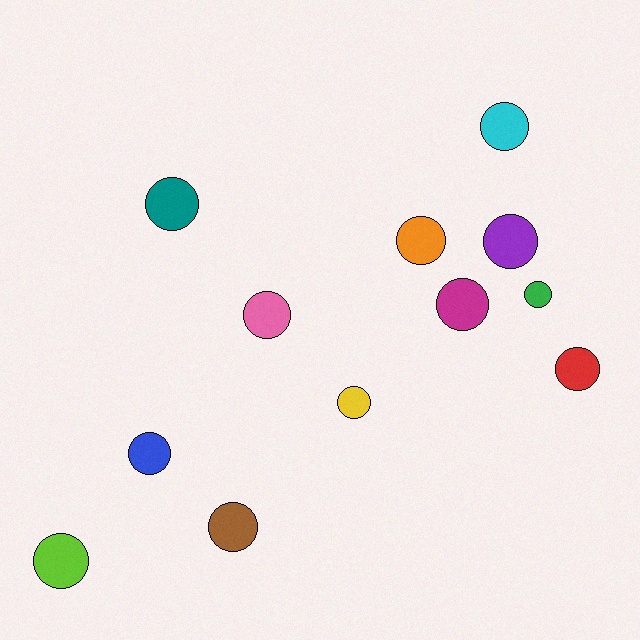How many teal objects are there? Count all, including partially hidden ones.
There is 1 teal object.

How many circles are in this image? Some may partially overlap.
There are 12 circles.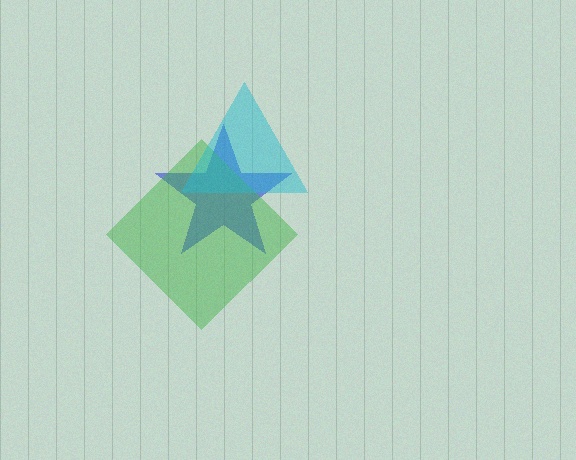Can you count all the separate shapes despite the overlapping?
Yes, there are 3 separate shapes.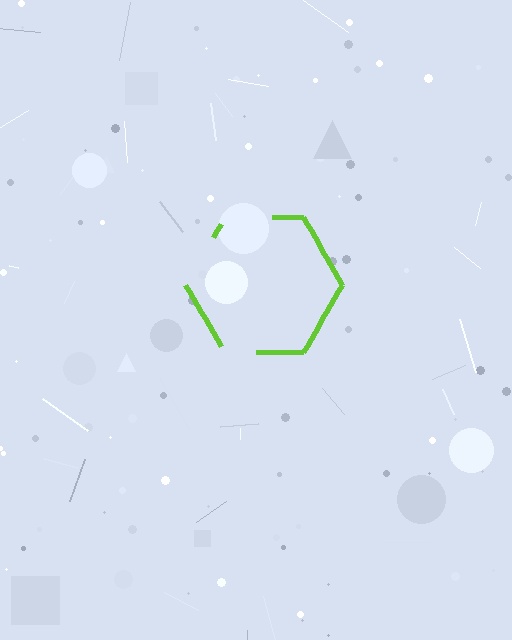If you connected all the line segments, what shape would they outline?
They would outline a hexagon.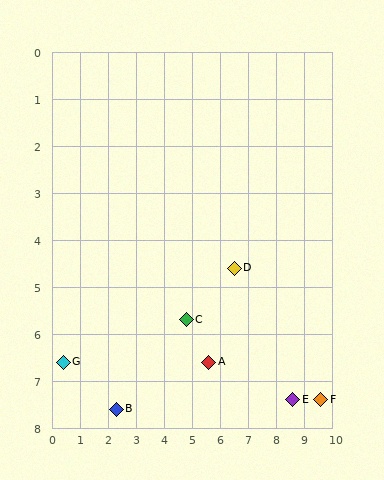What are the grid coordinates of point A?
Point A is at approximately (5.6, 6.6).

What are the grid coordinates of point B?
Point B is at approximately (2.3, 7.6).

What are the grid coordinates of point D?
Point D is at approximately (6.5, 4.6).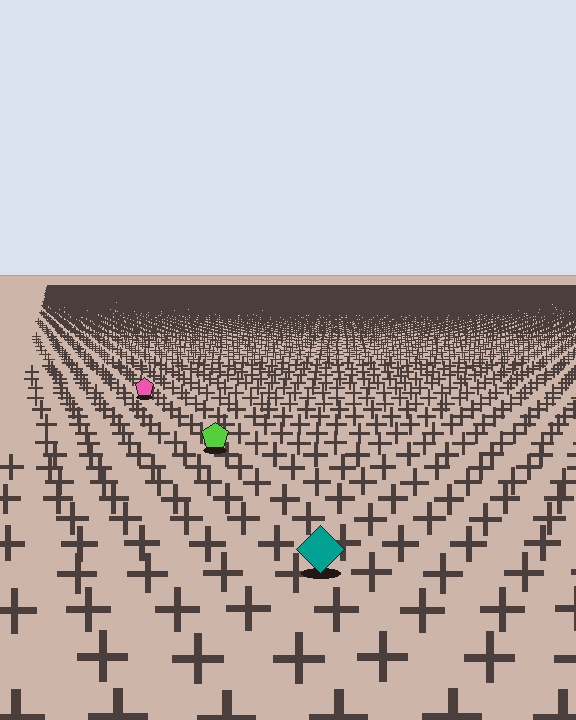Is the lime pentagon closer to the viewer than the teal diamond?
No. The teal diamond is closer — you can tell from the texture gradient: the ground texture is coarser near it.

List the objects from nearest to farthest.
From nearest to farthest: the teal diamond, the lime pentagon, the pink pentagon.